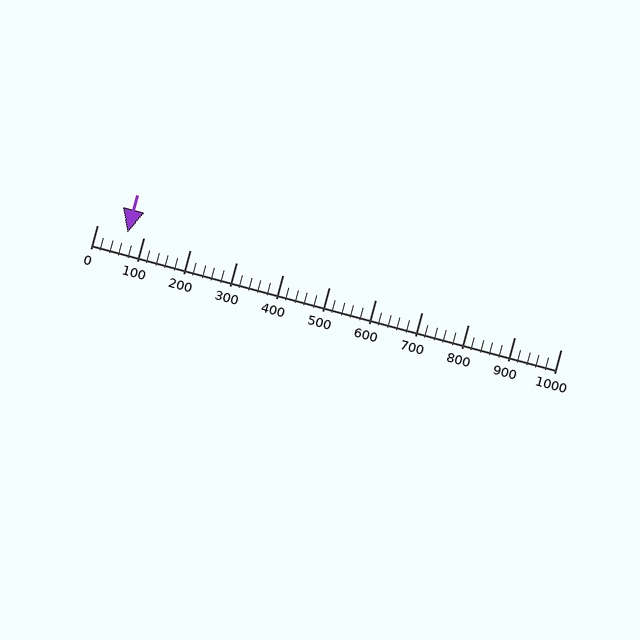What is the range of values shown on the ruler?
The ruler shows values from 0 to 1000.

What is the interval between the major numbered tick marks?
The major tick marks are spaced 100 units apart.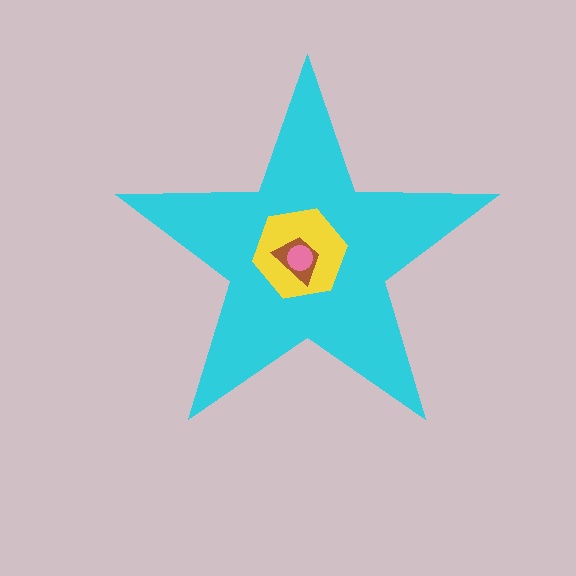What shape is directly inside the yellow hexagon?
The brown trapezoid.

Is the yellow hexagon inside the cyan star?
Yes.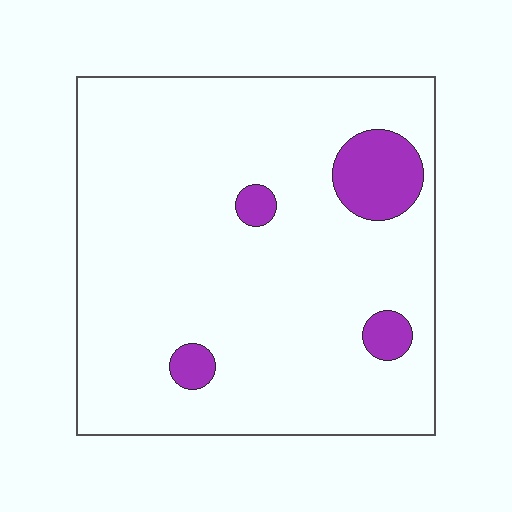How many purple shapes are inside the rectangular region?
4.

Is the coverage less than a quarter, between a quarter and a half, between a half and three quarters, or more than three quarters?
Less than a quarter.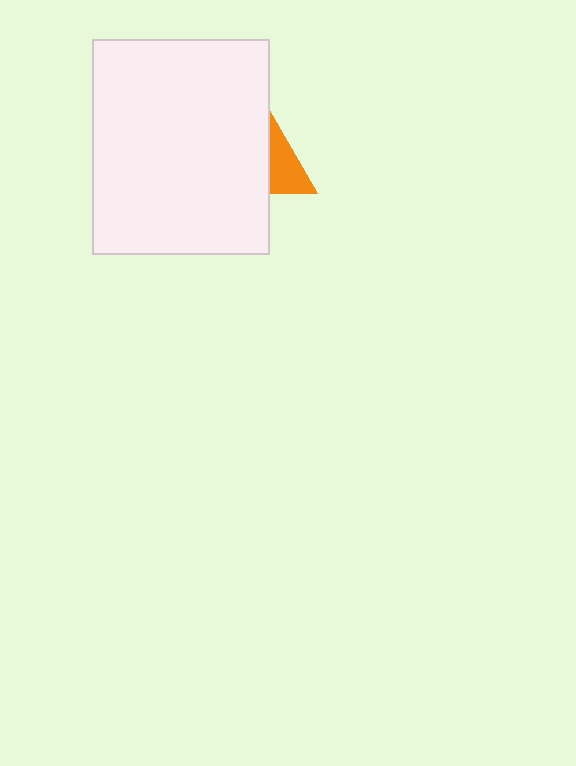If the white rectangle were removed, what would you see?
You would see the complete orange triangle.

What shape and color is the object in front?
The object in front is a white rectangle.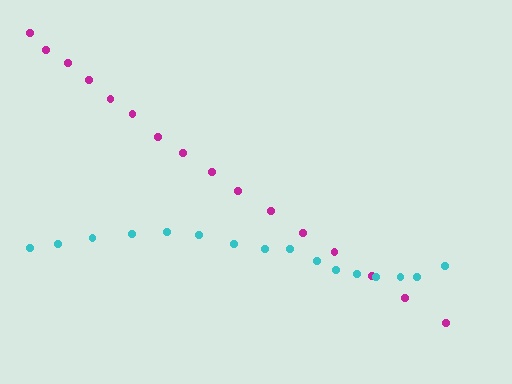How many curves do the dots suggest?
There are 2 distinct paths.